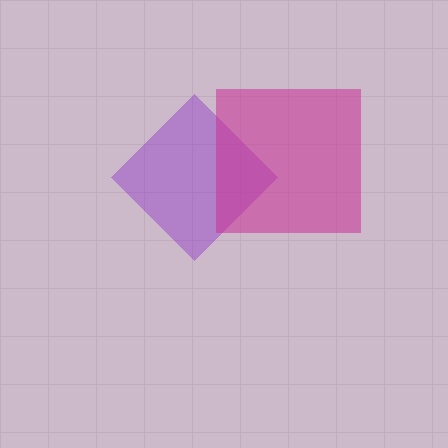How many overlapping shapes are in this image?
There are 2 overlapping shapes in the image.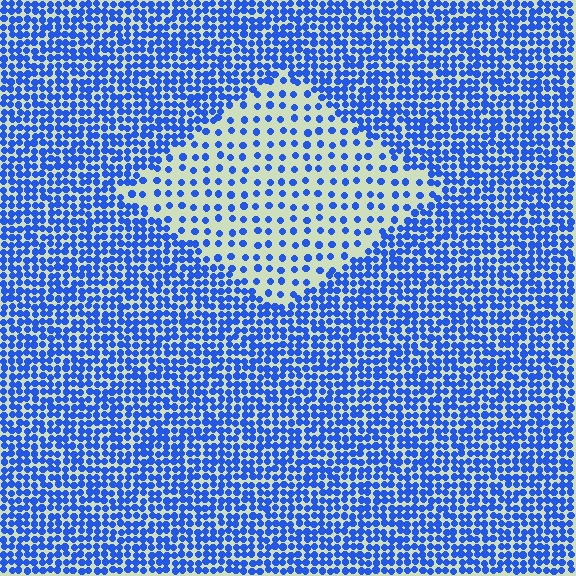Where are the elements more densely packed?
The elements are more densely packed outside the diamond boundary.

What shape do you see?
I see a diamond.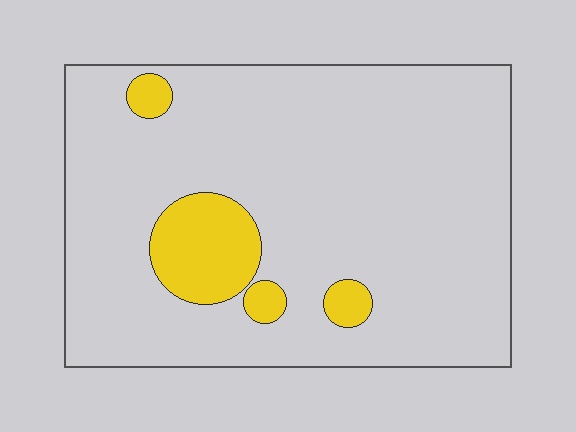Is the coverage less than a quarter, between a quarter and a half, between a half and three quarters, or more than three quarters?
Less than a quarter.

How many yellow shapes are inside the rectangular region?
4.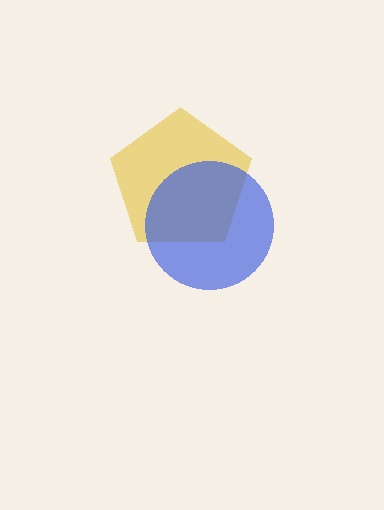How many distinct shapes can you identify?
There are 2 distinct shapes: a yellow pentagon, a blue circle.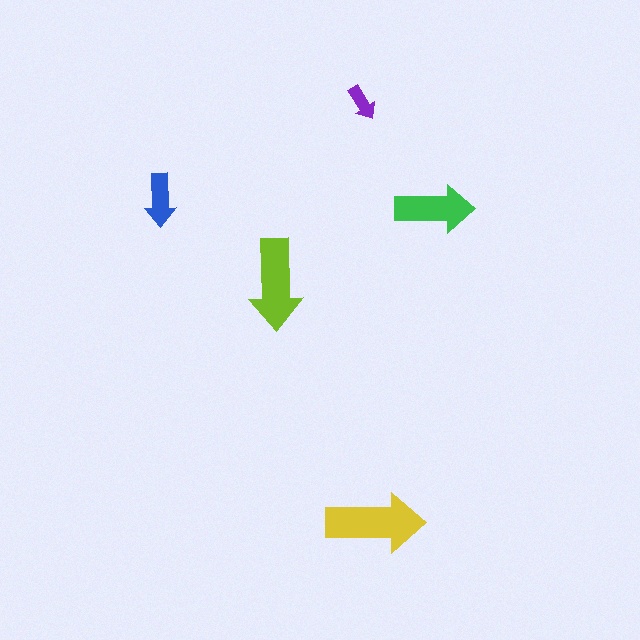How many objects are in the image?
There are 5 objects in the image.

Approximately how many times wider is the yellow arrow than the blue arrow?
About 2 times wider.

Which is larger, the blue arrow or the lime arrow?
The lime one.